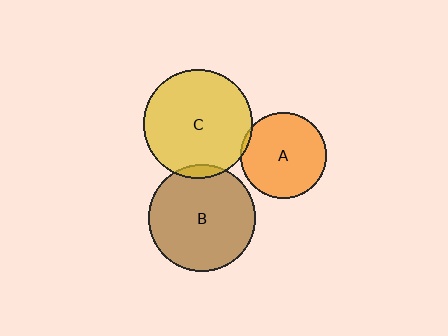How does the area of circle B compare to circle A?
Approximately 1.5 times.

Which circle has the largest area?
Circle C (yellow).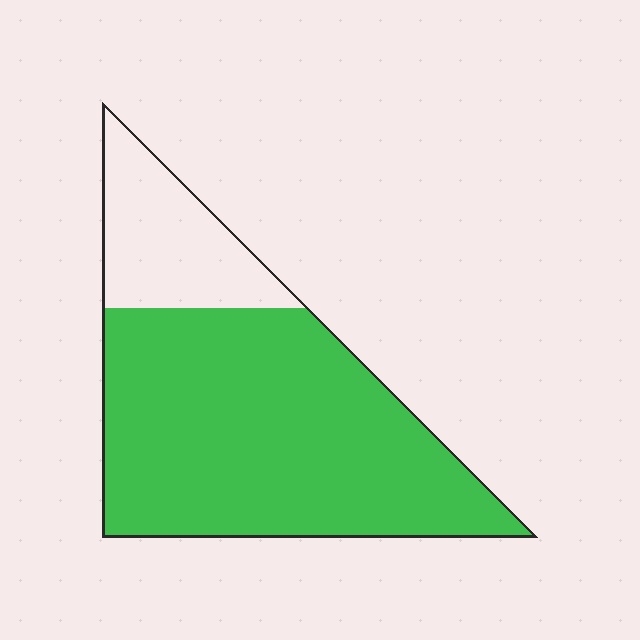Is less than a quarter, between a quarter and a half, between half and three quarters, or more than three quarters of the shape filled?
More than three quarters.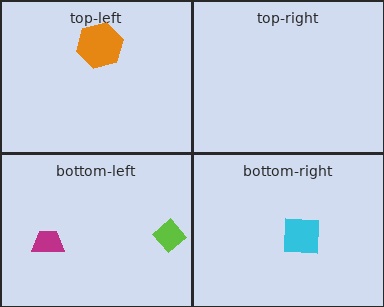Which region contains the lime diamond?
The bottom-left region.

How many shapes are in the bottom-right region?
1.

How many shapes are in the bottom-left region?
2.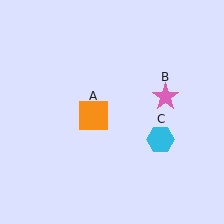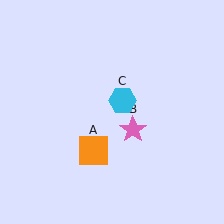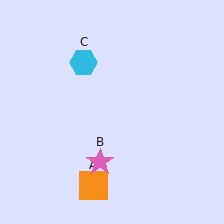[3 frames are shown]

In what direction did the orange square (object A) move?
The orange square (object A) moved down.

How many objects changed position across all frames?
3 objects changed position: orange square (object A), pink star (object B), cyan hexagon (object C).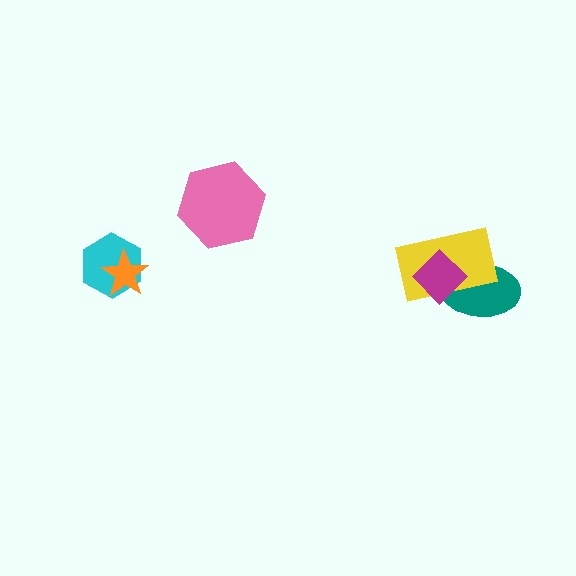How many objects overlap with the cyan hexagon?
1 object overlaps with the cyan hexagon.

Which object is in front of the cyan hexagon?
The orange star is in front of the cyan hexagon.